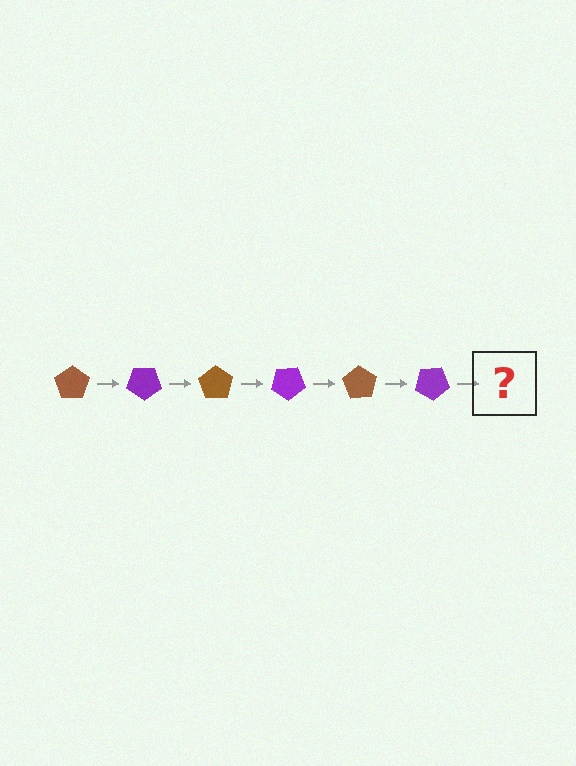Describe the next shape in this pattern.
It should be a brown pentagon, rotated 210 degrees from the start.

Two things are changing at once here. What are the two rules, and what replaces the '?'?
The two rules are that it rotates 35 degrees each step and the color cycles through brown and purple. The '?' should be a brown pentagon, rotated 210 degrees from the start.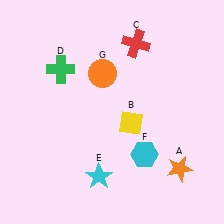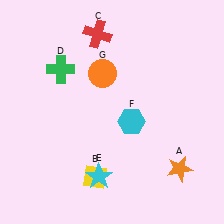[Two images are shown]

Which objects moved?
The objects that moved are: the yellow diamond (B), the red cross (C), the cyan hexagon (F).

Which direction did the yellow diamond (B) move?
The yellow diamond (B) moved down.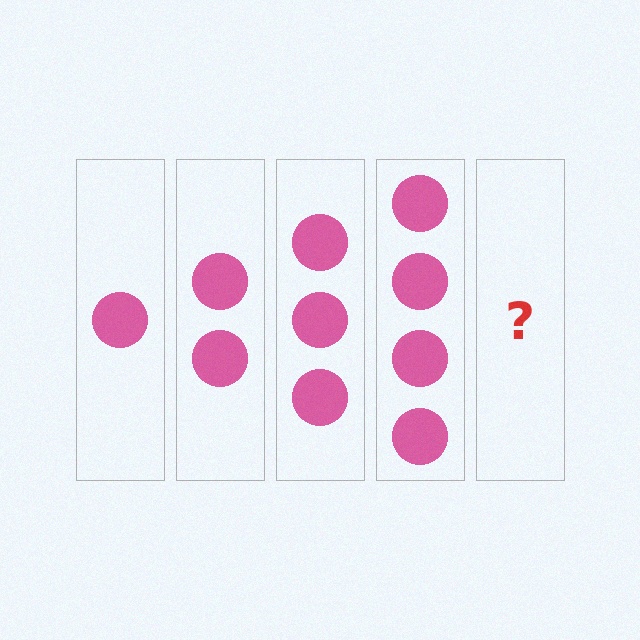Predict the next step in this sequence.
The next step is 5 circles.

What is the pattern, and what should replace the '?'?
The pattern is that each step adds one more circle. The '?' should be 5 circles.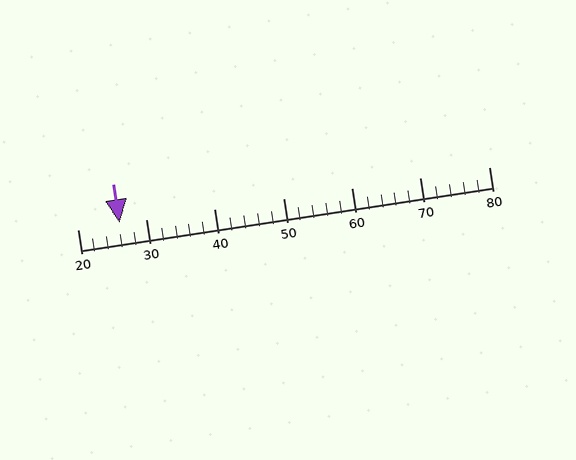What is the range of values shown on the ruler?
The ruler shows values from 20 to 80.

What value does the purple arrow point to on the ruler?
The purple arrow points to approximately 26.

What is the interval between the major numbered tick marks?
The major tick marks are spaced 10 units apart.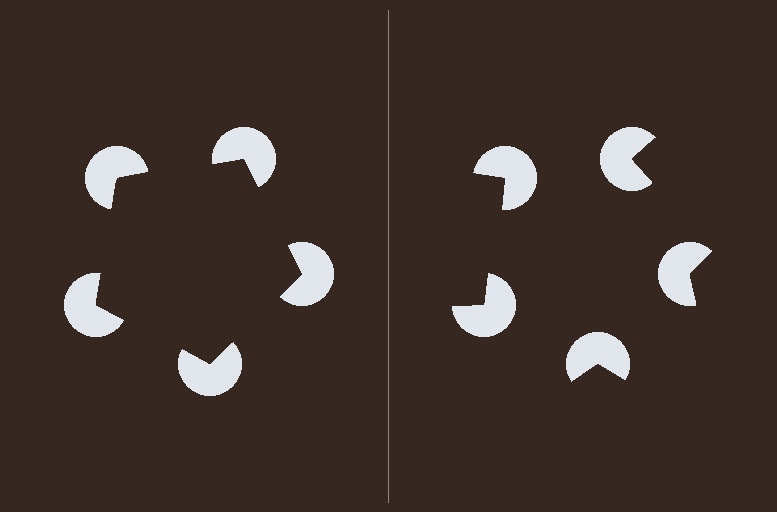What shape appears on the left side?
An illusory pentagon.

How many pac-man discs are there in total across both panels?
10 — 5 on each side.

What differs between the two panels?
The pac-man discs are positioned identically on both sides; only the wedge orientations differ. On the left they align to a pentagon; on the right they are misaligned.